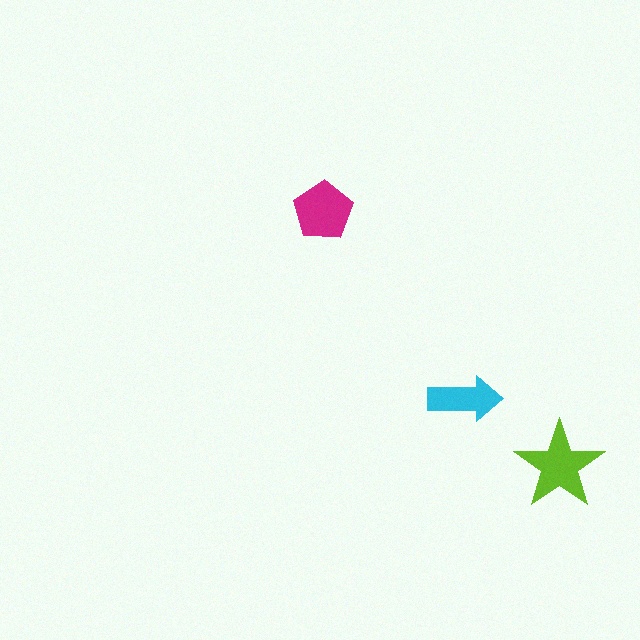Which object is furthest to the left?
The magenta pentagon is leftmost.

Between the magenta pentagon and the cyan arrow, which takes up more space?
The magenta pentagon.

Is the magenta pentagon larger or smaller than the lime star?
Smaller.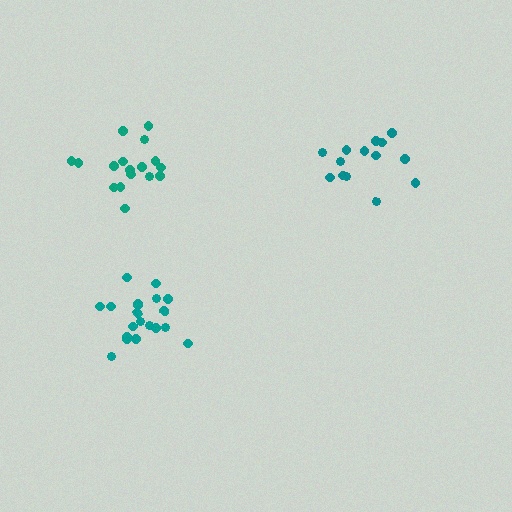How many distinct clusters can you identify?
There are 3 distinct clusters.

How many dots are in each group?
Group 1: 14 dots, Group 2: 17 dots, Group 3: 20 dots (51 total).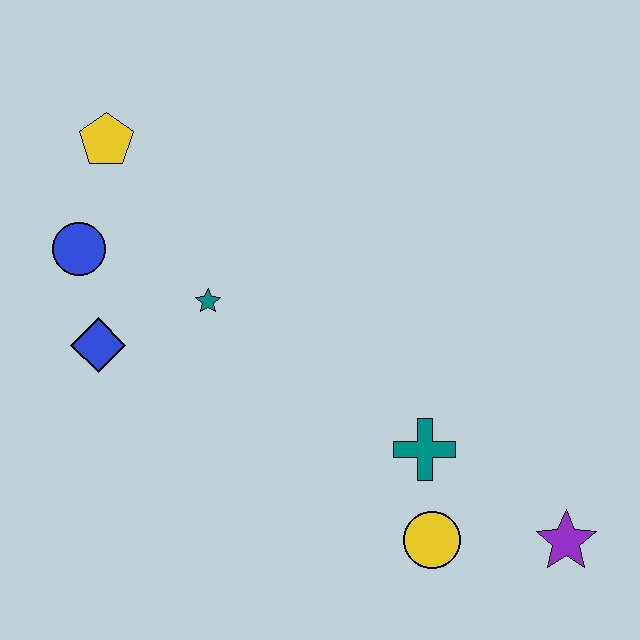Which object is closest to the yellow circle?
The teal cross is closest to the yellow circle.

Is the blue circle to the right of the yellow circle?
No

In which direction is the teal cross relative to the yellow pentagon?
The teal cross is to the right of the yellow pentagon.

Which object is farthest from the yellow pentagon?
The purple star is farthest from the yellow pentagon.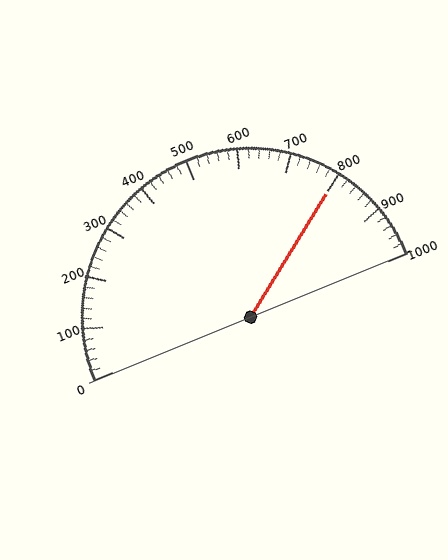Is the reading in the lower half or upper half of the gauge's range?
The reading is in the upper half of the range (0 to 1000).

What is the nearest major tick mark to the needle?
The nearest major tick mark is 800.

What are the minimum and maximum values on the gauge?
The gauge ranges from 0 to 1000.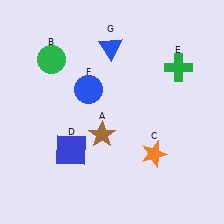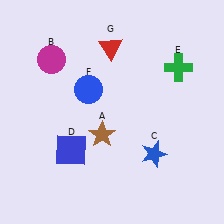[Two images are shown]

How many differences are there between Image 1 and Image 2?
There are 3 differences between the two images.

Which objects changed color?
B changed from green to magenta. C changed from orange to blue. G changed from blue to red.